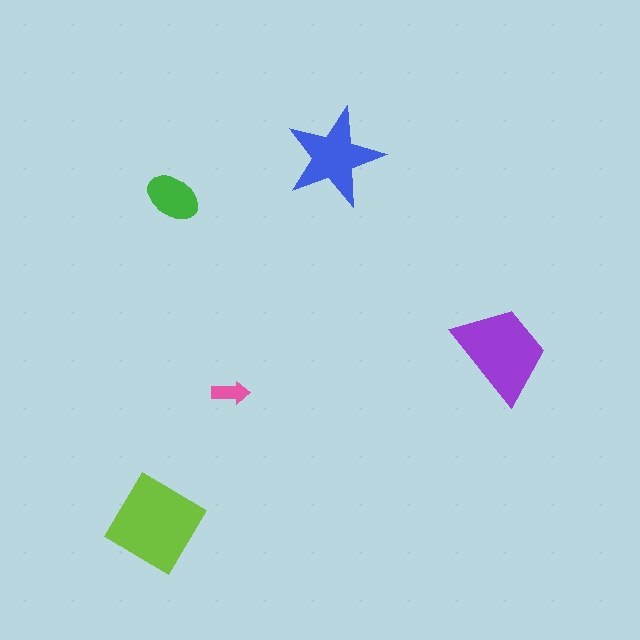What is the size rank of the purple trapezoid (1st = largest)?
2nd.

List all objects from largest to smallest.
The lime diamond, the purple trapezoid, the blue star, the green ellipse, the pink arrow.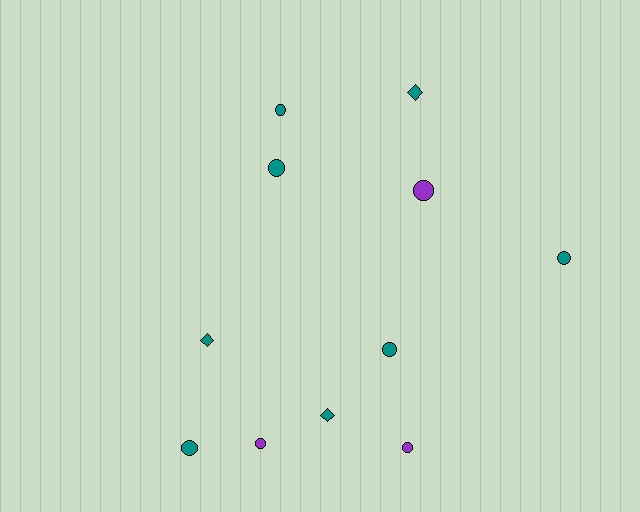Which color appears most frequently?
Teal, with 8 objects.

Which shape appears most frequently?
Circle, with 8 objects.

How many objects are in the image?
There are 11 objects.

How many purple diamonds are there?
There are no purple diamonds.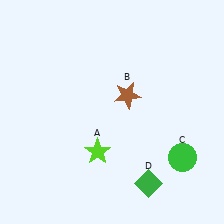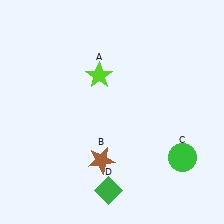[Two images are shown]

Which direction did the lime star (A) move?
The lime star (A) moved up.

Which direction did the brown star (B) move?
The brown star (B) moved down.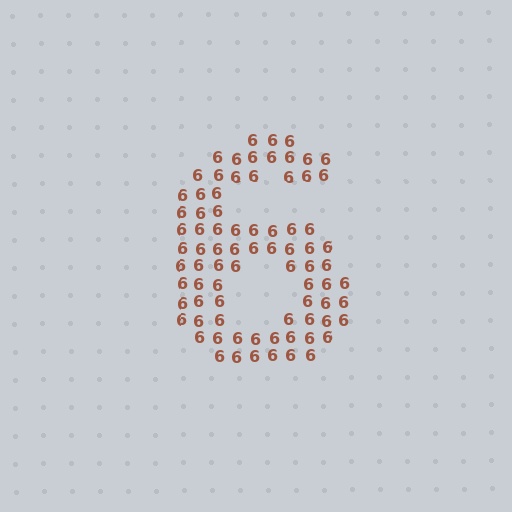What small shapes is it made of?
It is made of small digit 6's.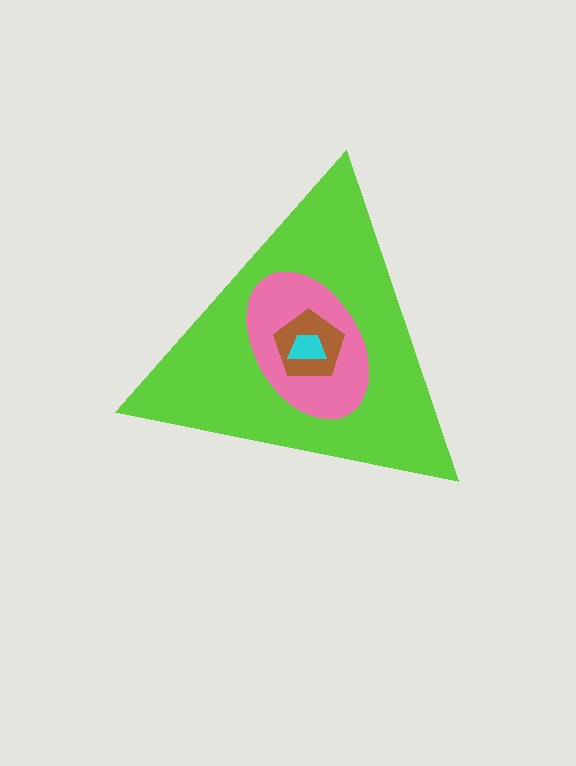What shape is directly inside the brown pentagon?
The cyan trapezoid.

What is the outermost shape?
The lime triangle.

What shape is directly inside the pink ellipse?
The brown pentagon.